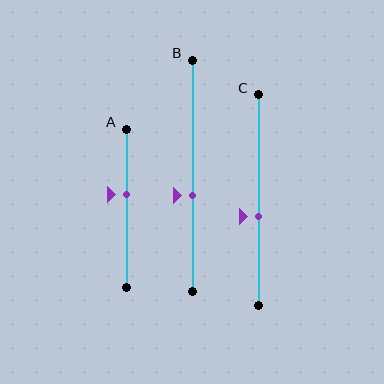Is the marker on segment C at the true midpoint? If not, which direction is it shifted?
No, the marker on segment C is shifted downward by about 8% of the segment length.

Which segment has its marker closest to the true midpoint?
Segment C has its marker closest to the true midpoint.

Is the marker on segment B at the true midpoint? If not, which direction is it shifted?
No, the marker on segment B is shifted downward by about 8% of the segment length.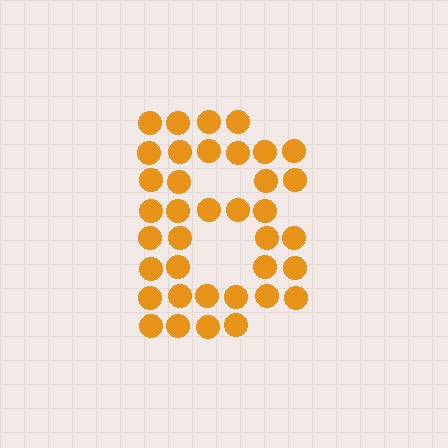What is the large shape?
The large shape is the letter B.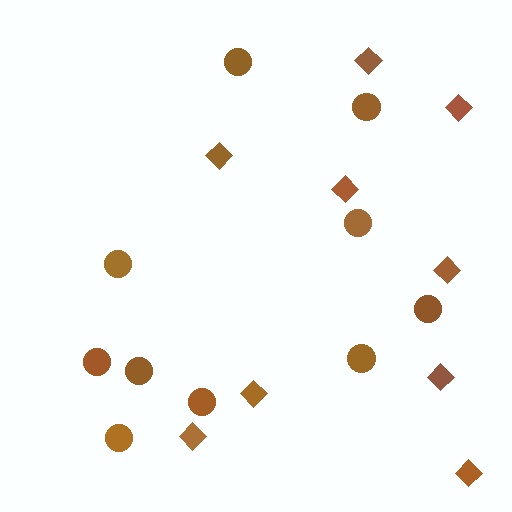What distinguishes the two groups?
There are 2 groups: one group of circles (10) and one group of diamonds (9).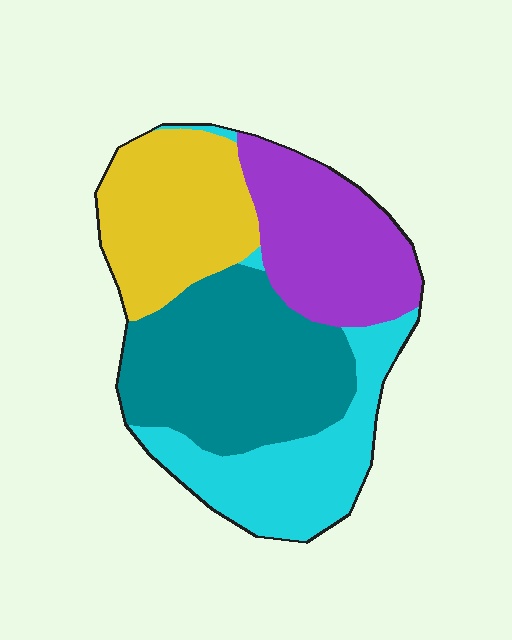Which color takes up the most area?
Teal, at roughly 30%.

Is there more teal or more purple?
Teal.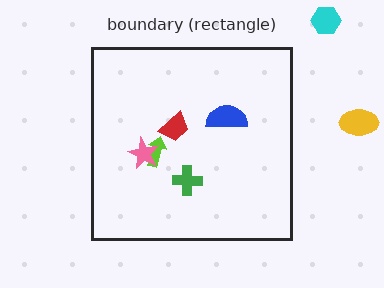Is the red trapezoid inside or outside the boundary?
Inside.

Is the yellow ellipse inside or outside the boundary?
Outside.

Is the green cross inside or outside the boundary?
Inside.